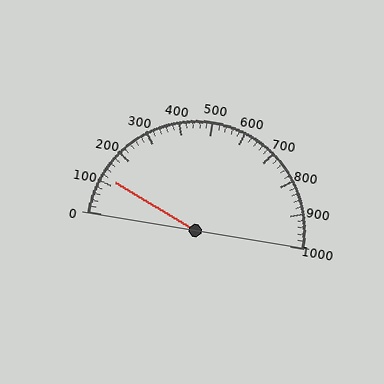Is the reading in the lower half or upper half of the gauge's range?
The reading is in the lower half of the range (0 to 1000).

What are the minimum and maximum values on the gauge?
The gauge ranges from 0 to 1000.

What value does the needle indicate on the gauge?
The needle indicates approximately 120.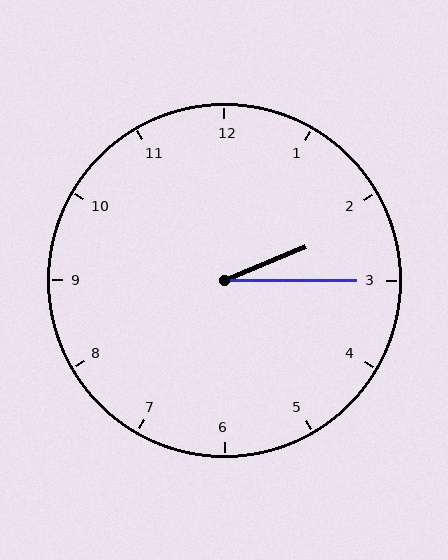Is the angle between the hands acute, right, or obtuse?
It is acute.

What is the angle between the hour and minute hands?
Approximately 22 degrees.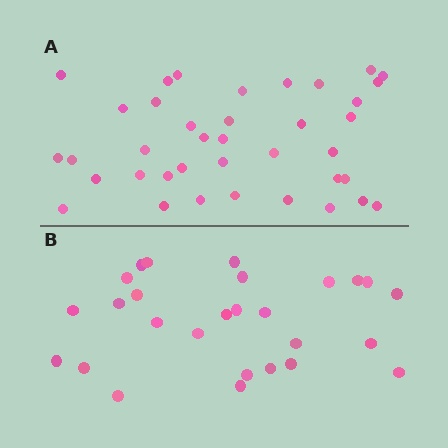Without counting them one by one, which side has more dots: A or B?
Region A (the top region) has more dots.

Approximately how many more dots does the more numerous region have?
Region A has roughly 12 or so more dots than region B.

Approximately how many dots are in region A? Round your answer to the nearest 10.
About 40 dots. (The exact count is 38, which rounds to 40.)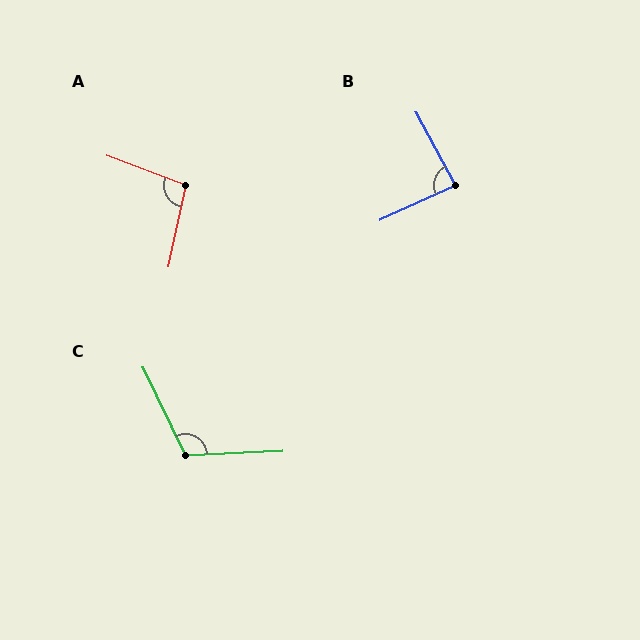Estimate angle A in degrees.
Approximately 98 degrees.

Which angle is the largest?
C, at approximately 113 degrees.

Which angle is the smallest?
B, at approximately 86 degrees.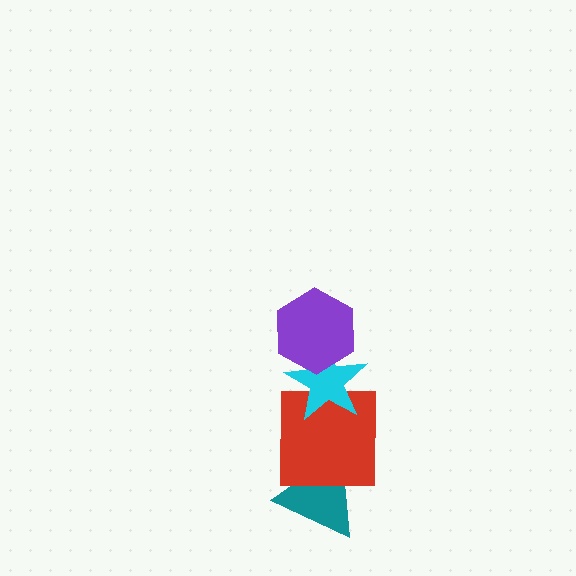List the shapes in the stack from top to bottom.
From top to bottom: the purple hexagon, the cyan star, the red square, the teal triangle.